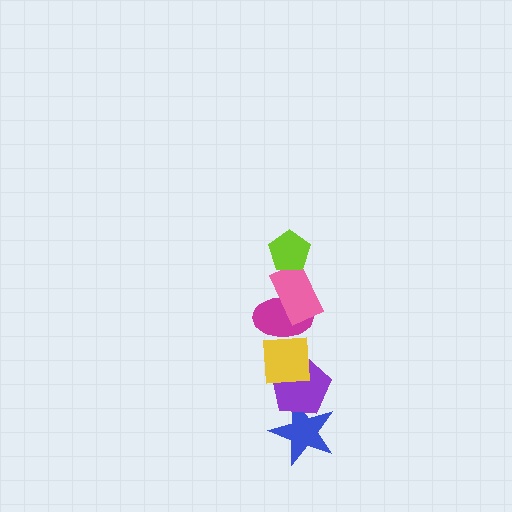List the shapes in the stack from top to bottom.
From top to bottom: the lime pentagon, the pink rectangle, the magenta ellipse, the yellow square, the purple pentagon, the blue star.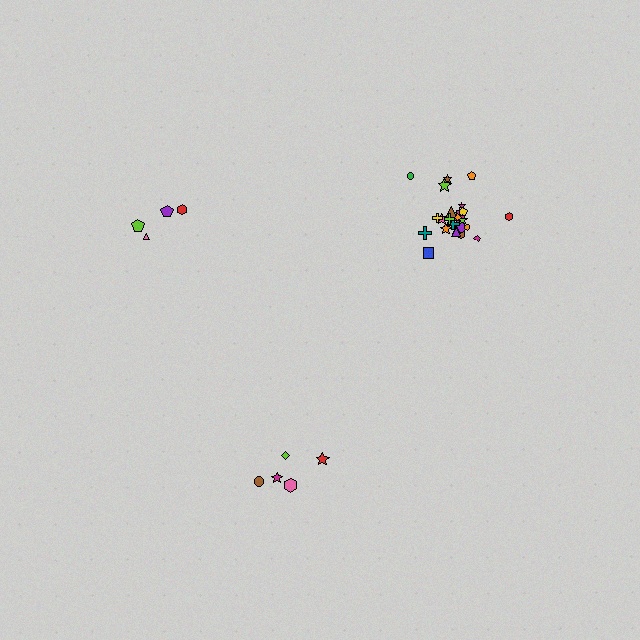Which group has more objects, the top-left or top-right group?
The top-right group.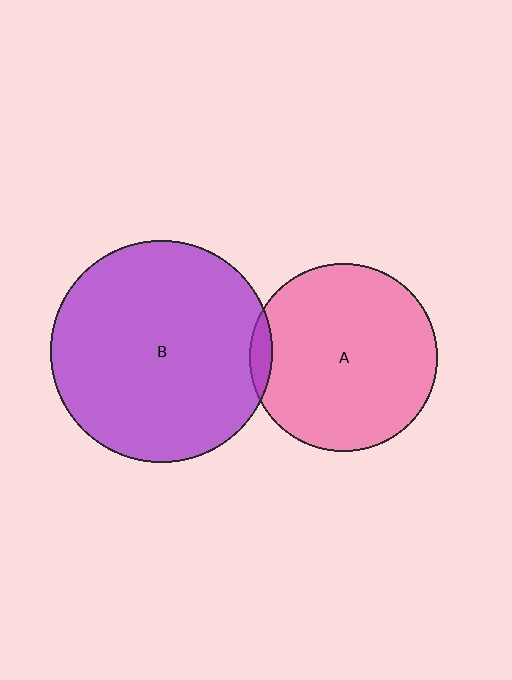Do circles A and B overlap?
Yes.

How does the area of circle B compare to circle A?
Approximately 1.4 times.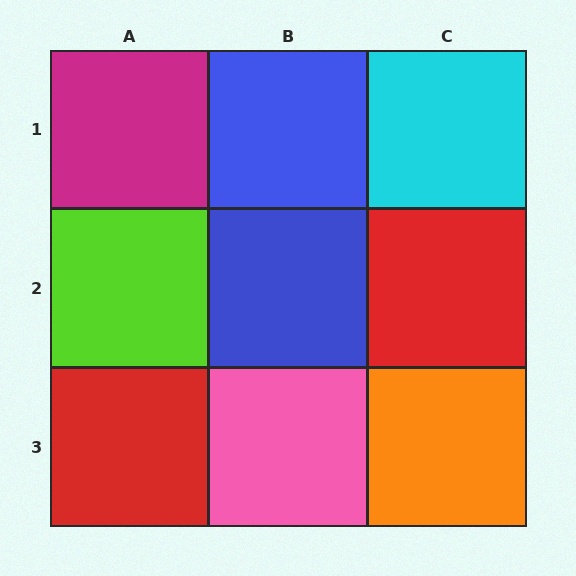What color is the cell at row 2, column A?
Lime.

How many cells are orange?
1 cell is orange.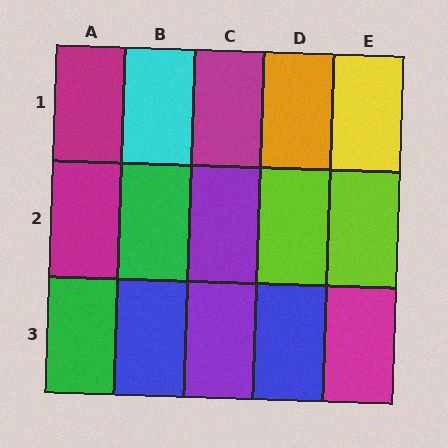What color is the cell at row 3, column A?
Green.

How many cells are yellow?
1 cell is yellow.